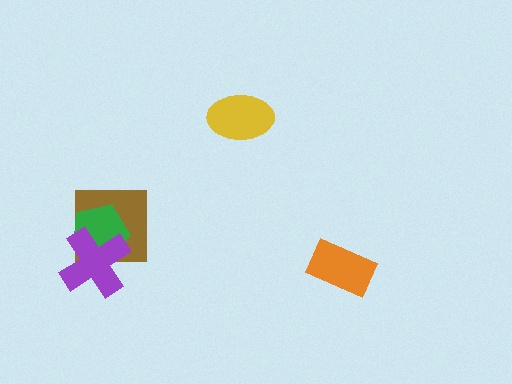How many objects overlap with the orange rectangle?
0 objects overlap with the orange rectangle.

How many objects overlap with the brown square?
2 objects overlap with the brown square.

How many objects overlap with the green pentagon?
2 objects overlap with the green pentagon.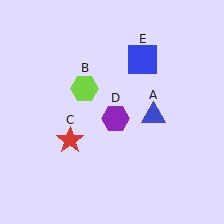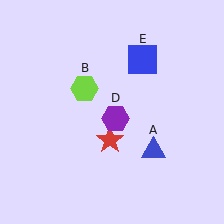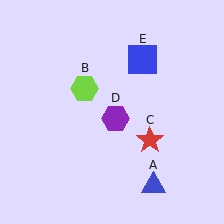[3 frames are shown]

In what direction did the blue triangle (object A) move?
The blue triangle (object A) moved down.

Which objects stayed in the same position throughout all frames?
Lime hexagon (object B) and purple hexagon (object D) and blue square (object E) remained stationary.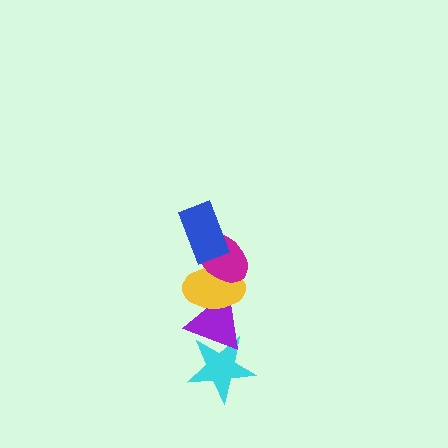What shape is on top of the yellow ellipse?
The magenta ellipse is on top of the yellow ellipse.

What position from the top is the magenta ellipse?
The magenta ellipse is 2nd from the top.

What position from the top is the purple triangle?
The purple triangle is 4th from the top.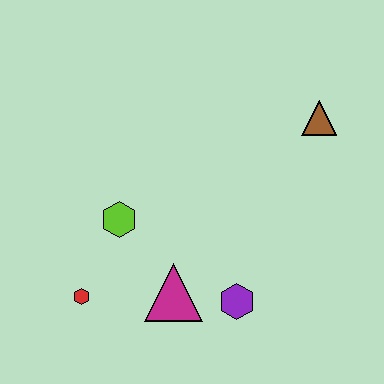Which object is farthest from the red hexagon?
The brown triangle is farthest from the red hexagon.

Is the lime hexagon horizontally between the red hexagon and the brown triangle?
Yes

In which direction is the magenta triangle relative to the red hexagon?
The magenta triangle is to the right of the red hexagon.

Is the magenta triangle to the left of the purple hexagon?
Yes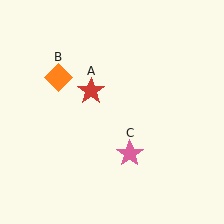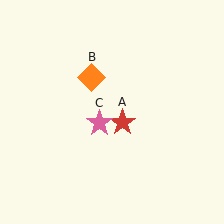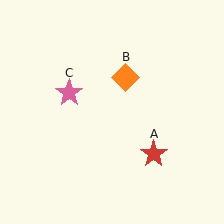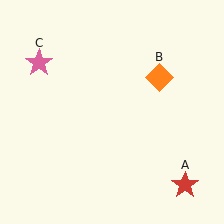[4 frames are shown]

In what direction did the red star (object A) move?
The red star (object A) moved down and to the right.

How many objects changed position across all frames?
3 objects changed position: red star (object A), orange diamond (object B), pink star (object C).